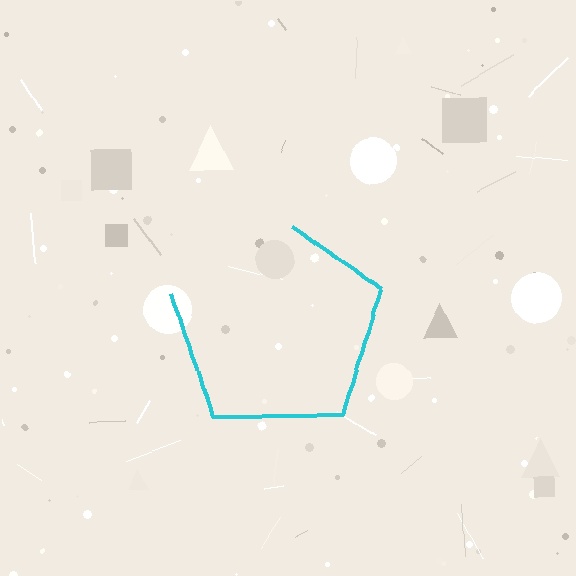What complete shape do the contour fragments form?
The contour fragments form a pentagon.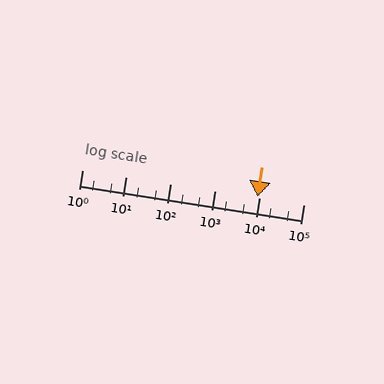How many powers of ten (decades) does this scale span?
The scale spans 5 decades, from 1 to 100000.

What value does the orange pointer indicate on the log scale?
The pointer indicates approximately 9200.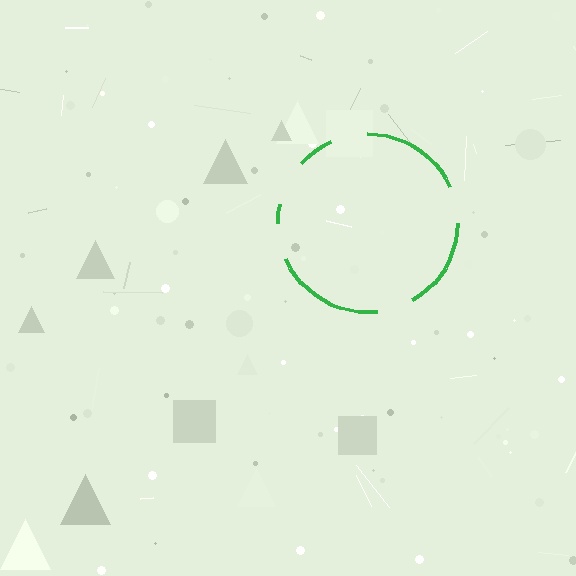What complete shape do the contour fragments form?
The contour fragments form a circle.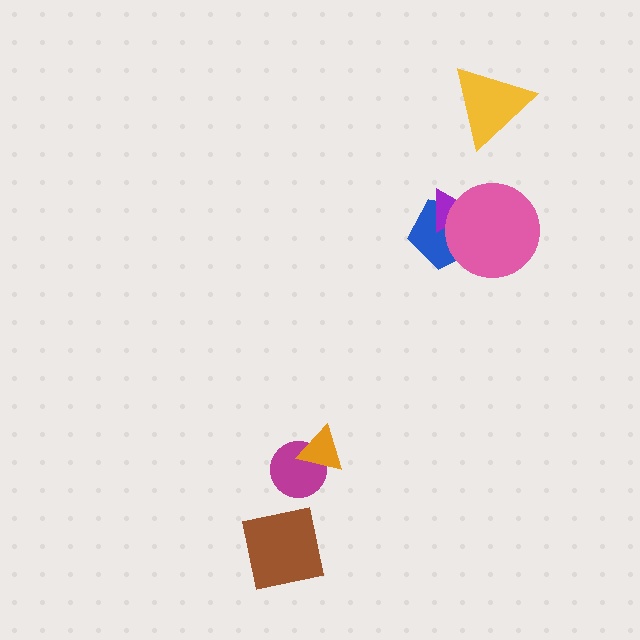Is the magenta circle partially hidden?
Yes, it is partially covered by another shape.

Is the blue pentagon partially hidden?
Yes, it is partially covered by another shape.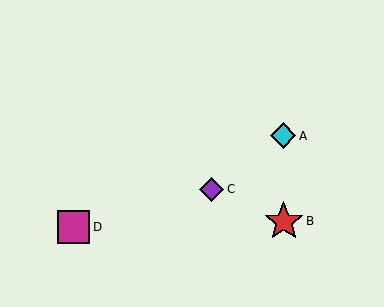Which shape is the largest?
The red star (labeled B) is the largest.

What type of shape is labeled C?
Shape C is a purple diamond.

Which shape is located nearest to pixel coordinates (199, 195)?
The purple diamond (labeled C) at (212, 189) is nearest to that location.